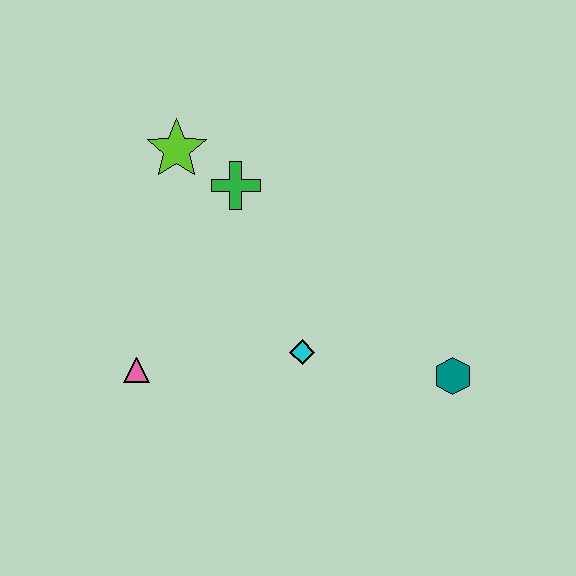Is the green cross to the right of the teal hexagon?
No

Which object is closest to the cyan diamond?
The teal hexagon is closest to the cyan diamond.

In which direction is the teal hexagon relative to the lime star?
The teal hexagon is to the right of the lime star.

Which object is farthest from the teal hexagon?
The lime star is farthest from the teal hexagon.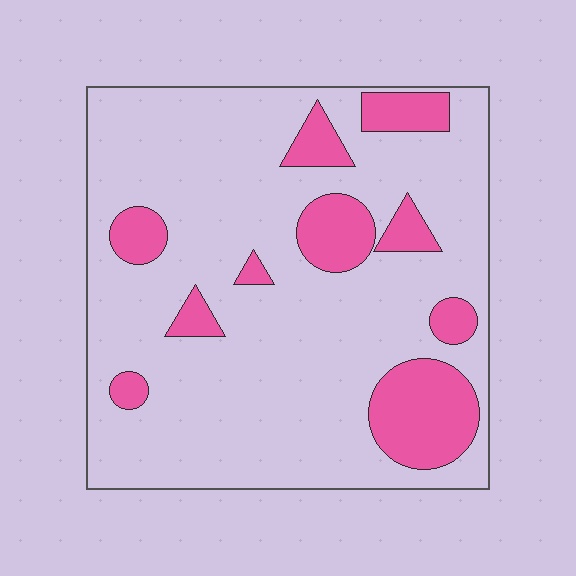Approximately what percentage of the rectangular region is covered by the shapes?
Approximately 20%.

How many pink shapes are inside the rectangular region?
10.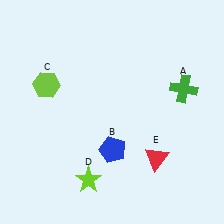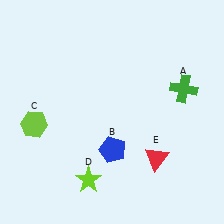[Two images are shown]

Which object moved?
The lime hexagon (C) moved down.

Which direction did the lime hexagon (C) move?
The lime hexagon (C) moved down.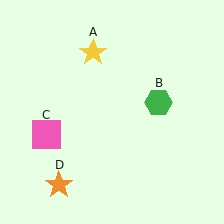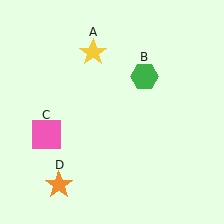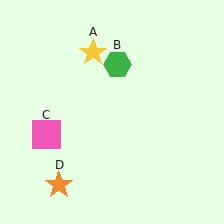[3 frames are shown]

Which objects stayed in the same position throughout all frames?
Yellow star (object A) and pink square (object C) and orange star (object D) remained stationary.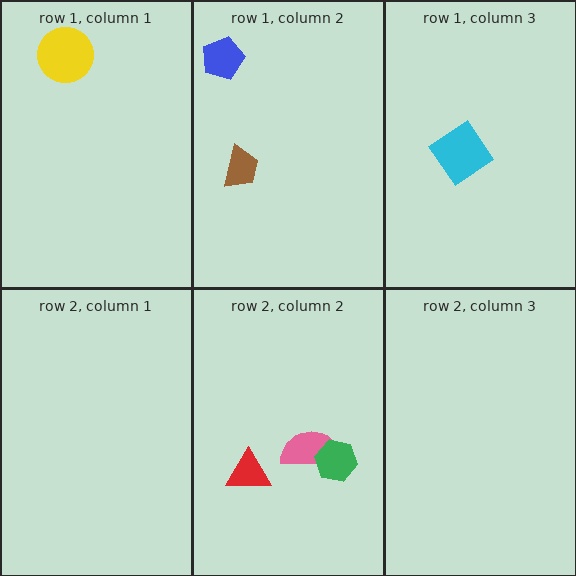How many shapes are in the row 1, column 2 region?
2.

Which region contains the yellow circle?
The row 1, column 1 region.